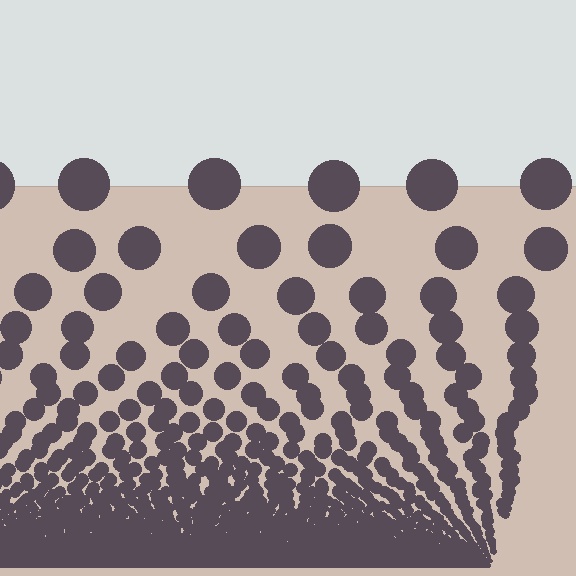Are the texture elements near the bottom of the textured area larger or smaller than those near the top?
Smaller. The gradient is inverted — elements near the bottom are smaller and denser.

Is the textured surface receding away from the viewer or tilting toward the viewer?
The surface appears to tilt toward the viewer. Texture elements get larger and sparser toward the top.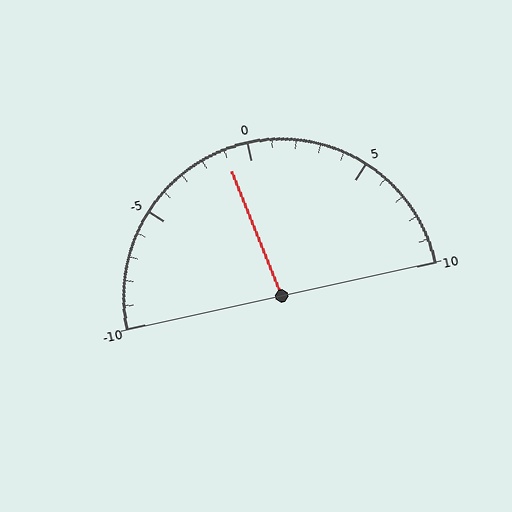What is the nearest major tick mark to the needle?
The nearest major tick mark is 0.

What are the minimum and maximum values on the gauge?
The gauge ranges from -10 to 10.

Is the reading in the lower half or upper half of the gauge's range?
The reading is in the lower half of the range (-10 to 10).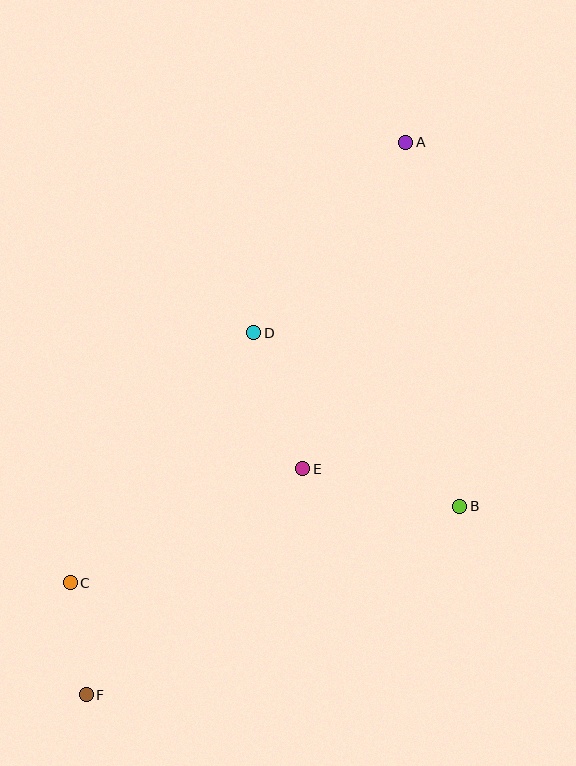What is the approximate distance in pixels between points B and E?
The distance between B and E is approximately 161 pixels.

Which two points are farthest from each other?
Points A and F are farthest from each other.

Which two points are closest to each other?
Points C and F are closest to each other.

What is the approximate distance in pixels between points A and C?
The distance between A and C is approximately 553 pixels.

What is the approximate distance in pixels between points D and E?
The distance between D and E is approximately 144 pixels.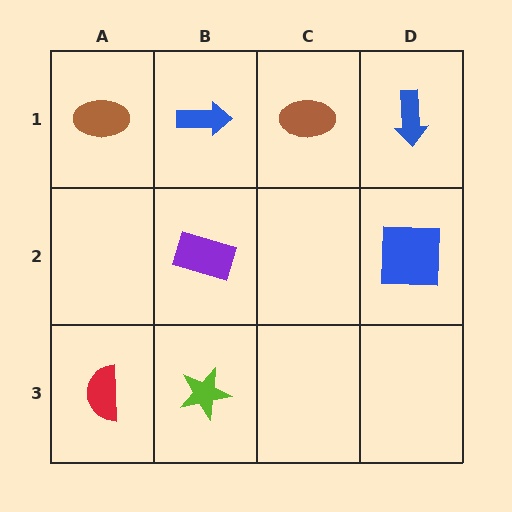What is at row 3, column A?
A red semicircle.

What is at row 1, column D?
A blue arrow.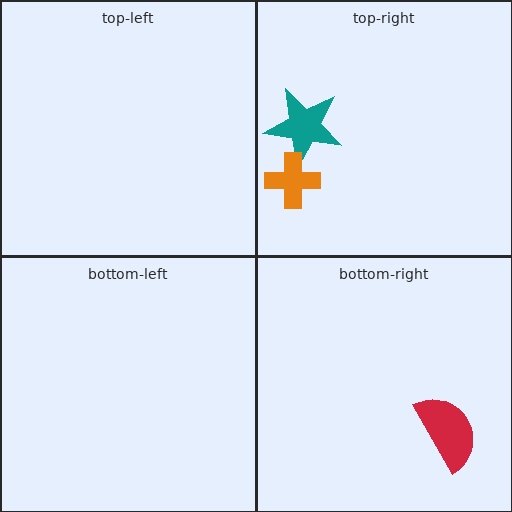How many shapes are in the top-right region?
2.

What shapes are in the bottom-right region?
The red semicircle.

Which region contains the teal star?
The top-right region.